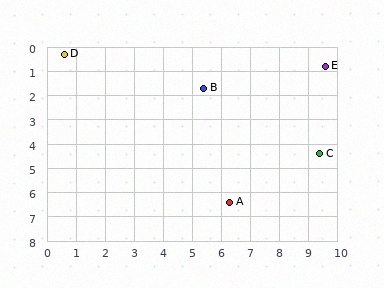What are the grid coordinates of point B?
Point B is at approximately (5.4, 1.7).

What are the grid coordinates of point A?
Point A is at approximately (6.3, 6.4).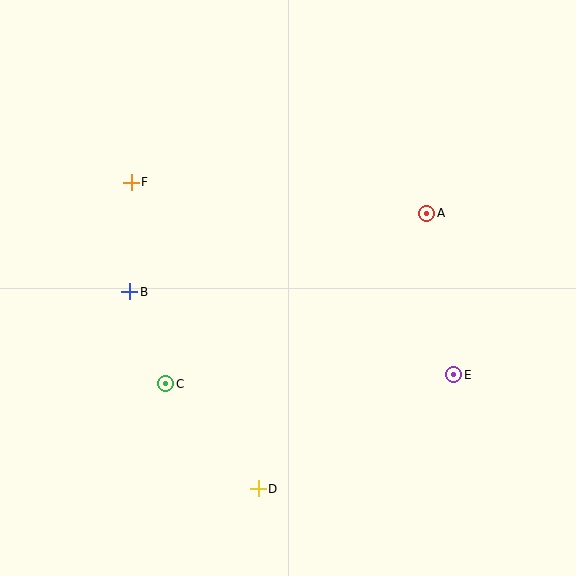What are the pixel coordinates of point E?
Point E is at (454, 375).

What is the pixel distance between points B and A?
The distance between B and A is 307 pixels.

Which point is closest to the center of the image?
Point C at (166, 384) is closest to the center.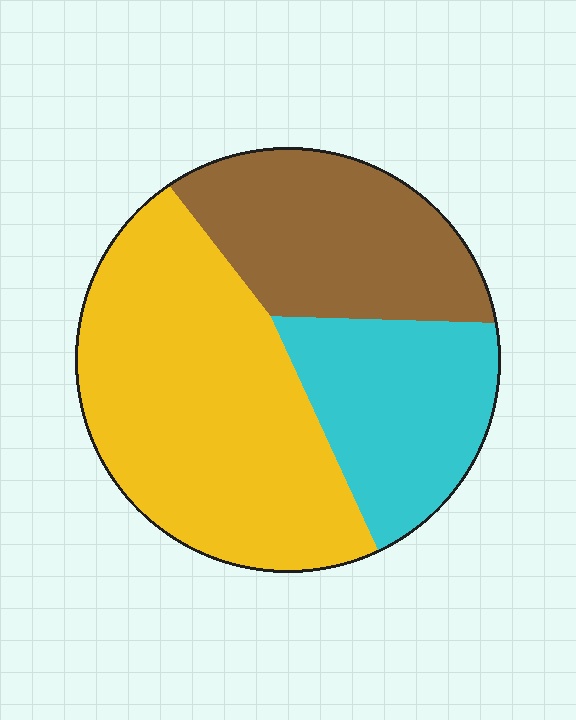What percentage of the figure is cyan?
Cyan covers 24% of the figure.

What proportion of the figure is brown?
Brown takes up about one quarter (1/4) of the figure.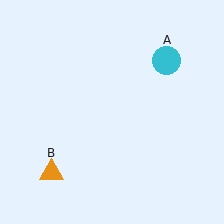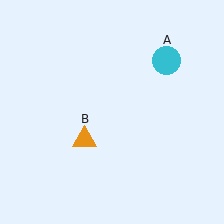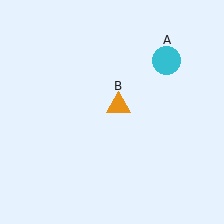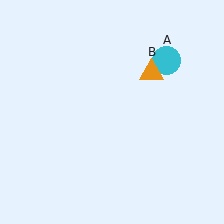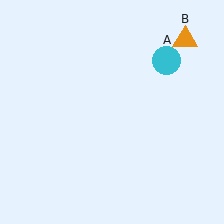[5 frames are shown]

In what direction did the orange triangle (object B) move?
The orange triangle (object B) moved up and to the right.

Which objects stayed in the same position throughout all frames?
Cyan circle (object A) remained stationary.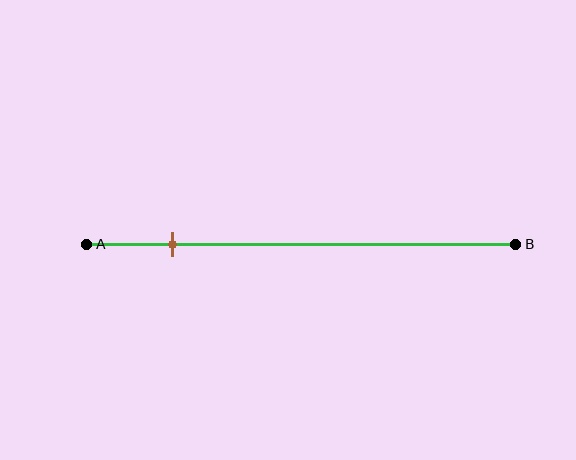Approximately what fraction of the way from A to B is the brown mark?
The brown mark is approximately 20% of the way from A to B.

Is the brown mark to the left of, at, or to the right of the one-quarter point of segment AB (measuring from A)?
The brown mark is to the left of the one-quarter point of segment AB.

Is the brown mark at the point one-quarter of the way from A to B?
No, the mark is at about 20% from A, not at the 25% one-quarter point.